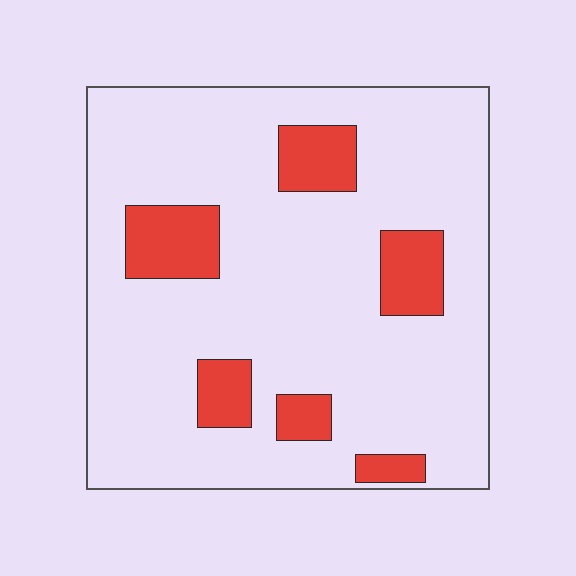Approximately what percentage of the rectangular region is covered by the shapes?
Approximately 15%.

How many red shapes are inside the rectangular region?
6.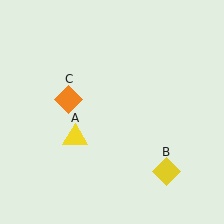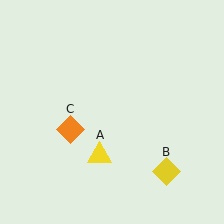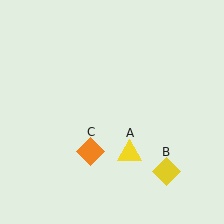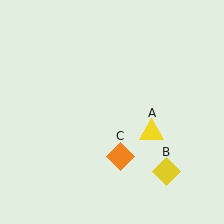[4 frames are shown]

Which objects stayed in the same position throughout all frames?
Yellow diamond (object B) remained stationary.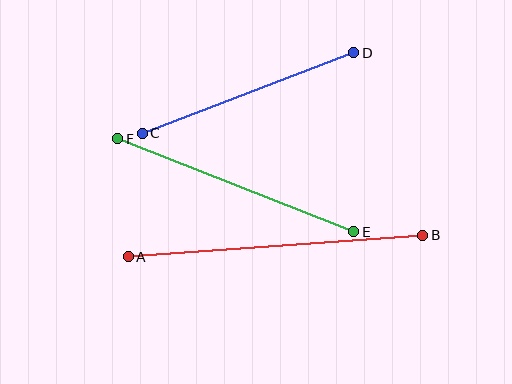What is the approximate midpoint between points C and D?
The midpoint is at approximately (248, 93) pixels.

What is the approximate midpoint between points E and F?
The midpoint is at approximately (236, 185) pixels.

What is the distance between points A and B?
The distance is approximately 295 pixels.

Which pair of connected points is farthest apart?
Points A and B are farthest apart.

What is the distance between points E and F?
The distance is approximately 254 pixels.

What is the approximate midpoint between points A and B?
The midpoint is at approximately (275, 246) pixels.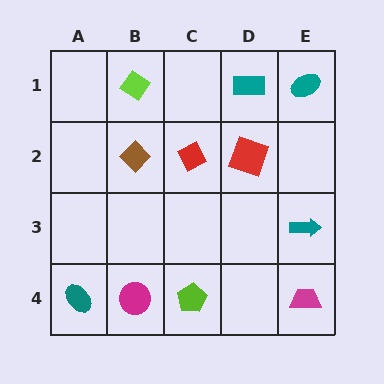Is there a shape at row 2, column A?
No, that cell is empty.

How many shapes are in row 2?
3 shapes.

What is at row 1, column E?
A teal ellipse.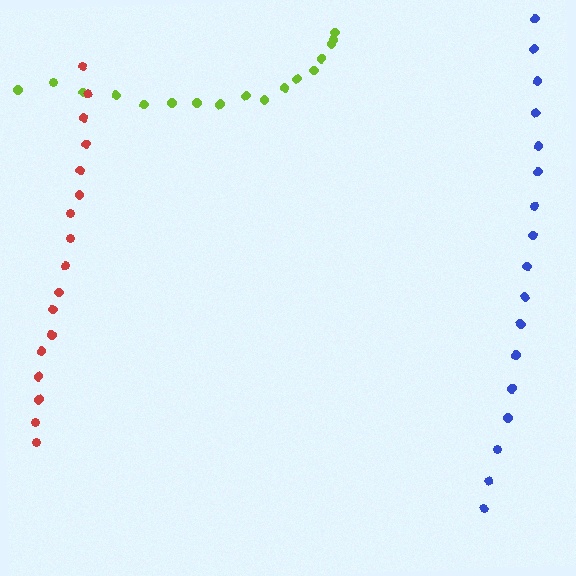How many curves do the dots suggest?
There are 3 distinct paths.